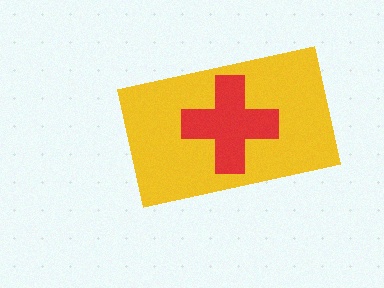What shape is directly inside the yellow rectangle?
The red cross.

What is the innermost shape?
The red cross.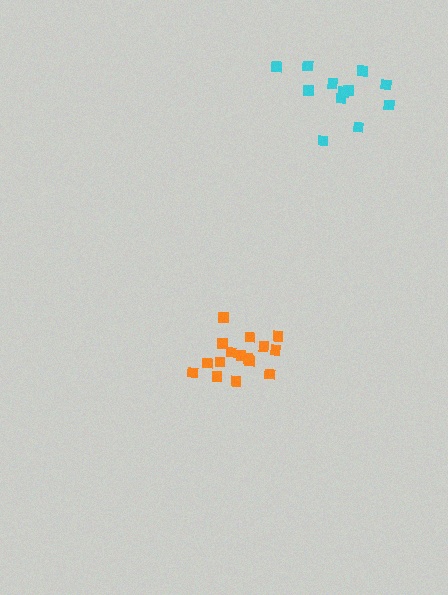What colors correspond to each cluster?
The clusters are colored: orange, cyan.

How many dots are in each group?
Group 1: 16 dots, Group 2: 12 dots (28 total).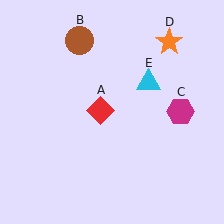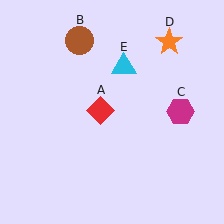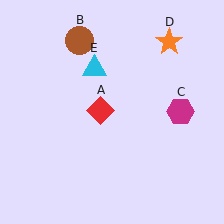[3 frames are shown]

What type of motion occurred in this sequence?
The cyan triangle (object E) rotated counterclockwise around the center of the scene.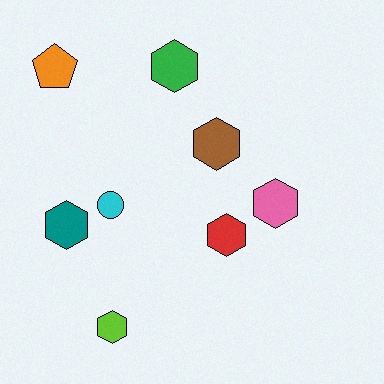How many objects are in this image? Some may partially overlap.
There are 8 objects.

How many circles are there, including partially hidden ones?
There is 1 circle.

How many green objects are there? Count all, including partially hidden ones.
There is 1 green object.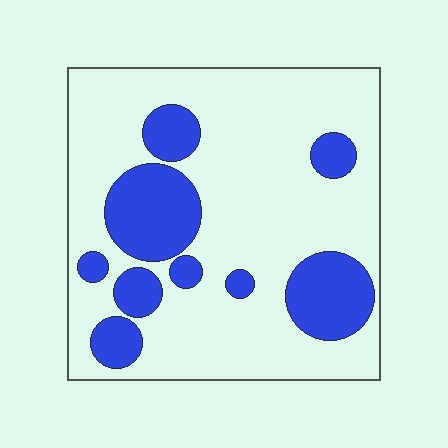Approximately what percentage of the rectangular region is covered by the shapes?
Approximately 25%.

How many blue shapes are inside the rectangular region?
9.